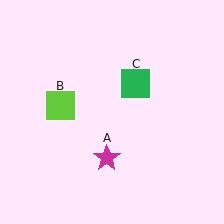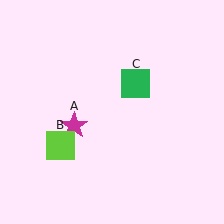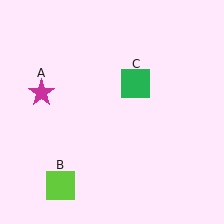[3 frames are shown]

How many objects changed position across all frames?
2 objects changed position: magenta star (object A), lime square (object B).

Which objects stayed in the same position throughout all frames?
Green square (object C) remained stationary.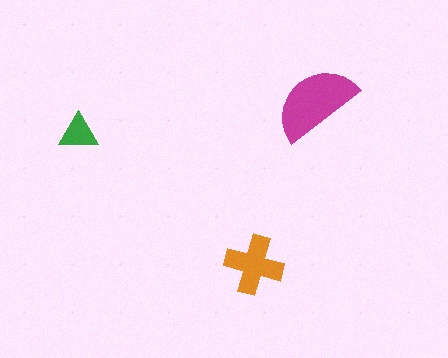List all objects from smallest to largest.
The green triangle, the orange cross, the magenta semicircle.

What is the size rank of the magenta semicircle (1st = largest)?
1st.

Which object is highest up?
The magenta semicircle is topmost.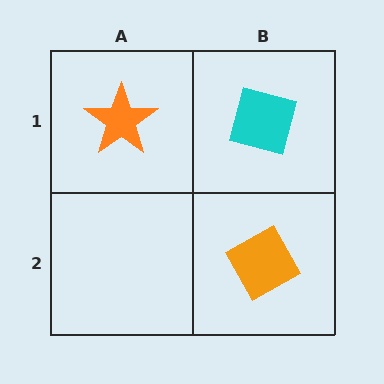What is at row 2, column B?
An orange diamond.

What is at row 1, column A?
An orange star.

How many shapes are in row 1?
2 shapes.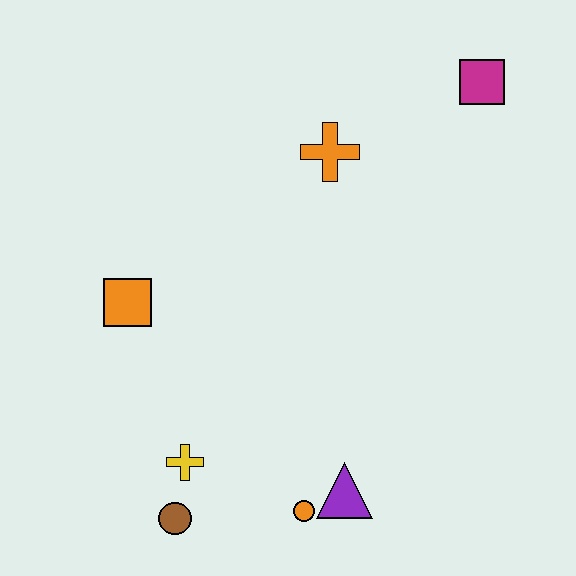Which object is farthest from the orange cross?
The brown circle is farthest from the orange cross.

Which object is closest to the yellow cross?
The brown circle is closest to the yellow cross.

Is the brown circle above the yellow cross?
No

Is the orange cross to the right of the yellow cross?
Yes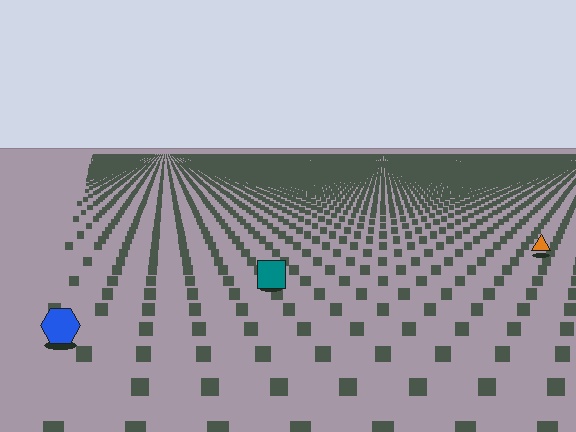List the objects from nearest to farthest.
From nearest to farthest: the blue hexagon, the teal square, the orange triangle.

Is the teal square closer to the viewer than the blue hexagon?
No. The blue hexagon is closer — you can tell from the texture gradient: the ground texture is coarser near it.